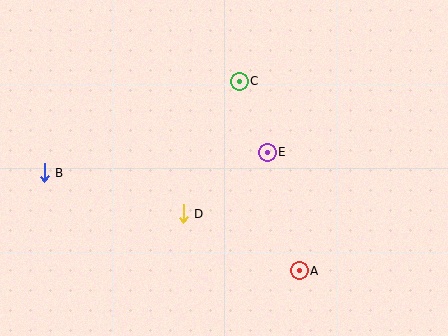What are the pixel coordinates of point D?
Point D is at (183, 214).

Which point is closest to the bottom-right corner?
Point A is closest to the bottom-right corner.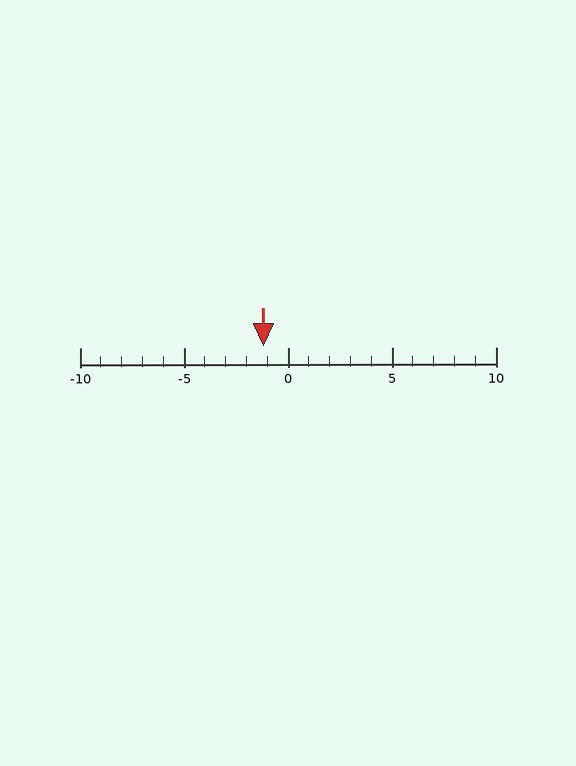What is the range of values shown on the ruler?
The ruler shows values from -10 to 10.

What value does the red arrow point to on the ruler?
The red arrow points to approximately -1.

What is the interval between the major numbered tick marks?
The major tick marks are spaced 5 units apart.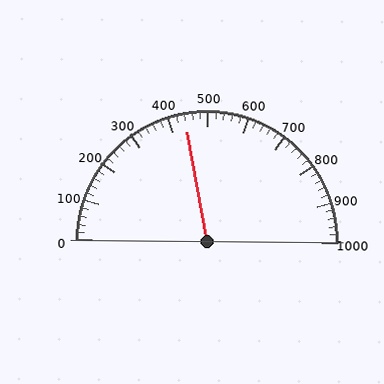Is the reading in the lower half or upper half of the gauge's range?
The reading is in the lower half of the range (0 to 1000).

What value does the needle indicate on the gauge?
The needle indicates approximately 440.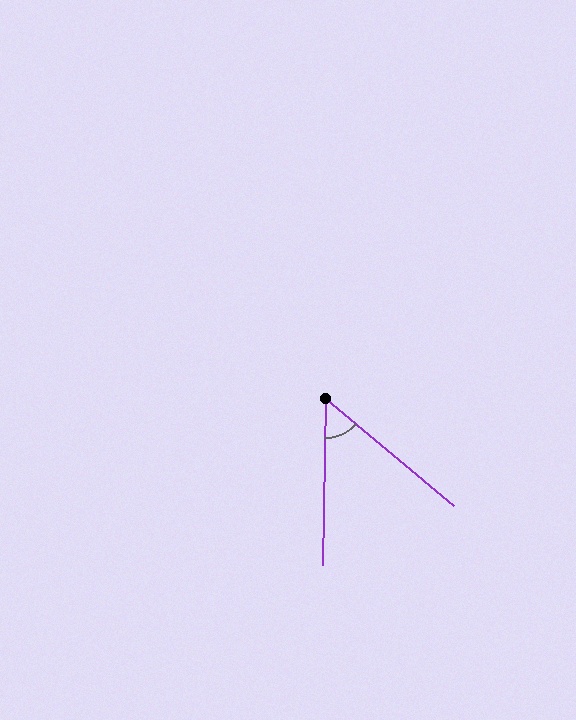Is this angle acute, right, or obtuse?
It is acute.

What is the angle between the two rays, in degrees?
Approximately 51 degrees.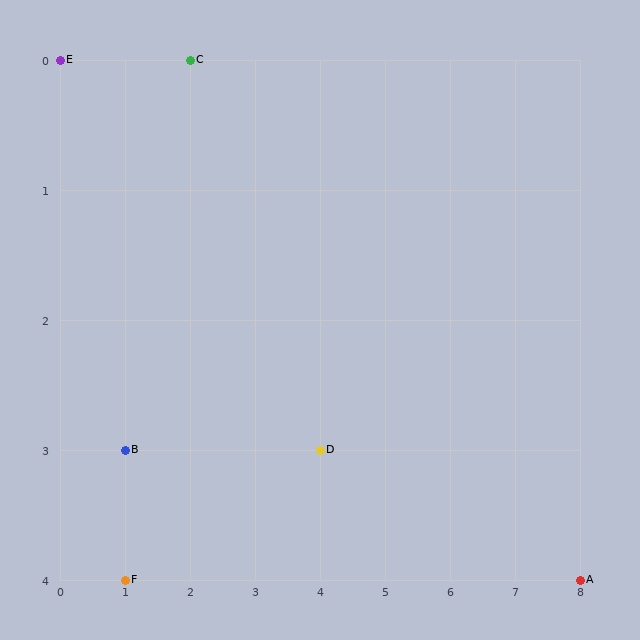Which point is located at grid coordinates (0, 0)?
Point E is at (0, 0).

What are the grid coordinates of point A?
Point A is at grid coordinates (8, 4).